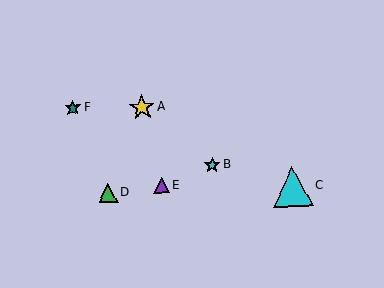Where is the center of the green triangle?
The center of the green triangle is at (108, 193).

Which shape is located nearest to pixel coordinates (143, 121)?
The yellow star (labeled A) at (142, 107) is nearest to that location.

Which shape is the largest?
The cyan triangle (labeled C) is the largest.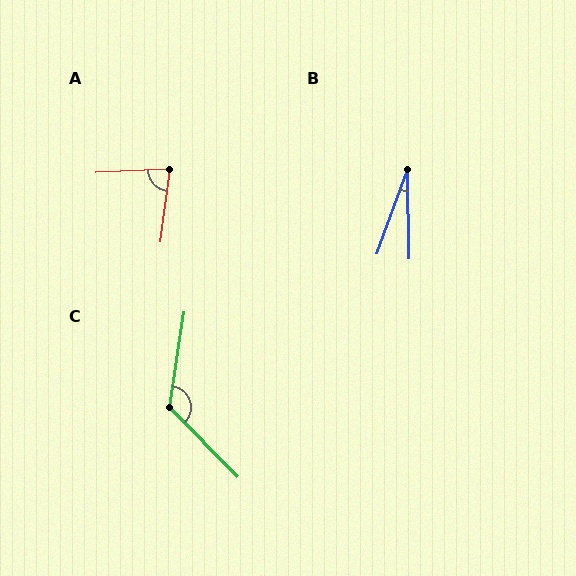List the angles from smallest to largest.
B (21°), A (80°), C (127°).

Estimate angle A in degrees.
Approximately 80 degrees.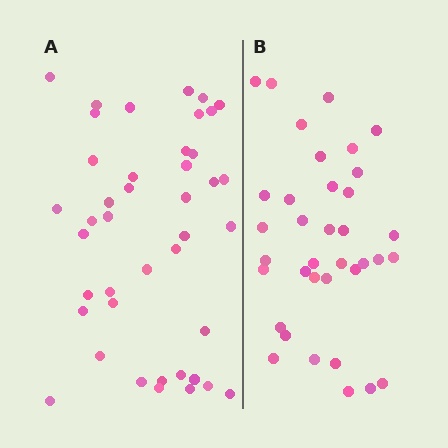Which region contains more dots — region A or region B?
Region A (the left region) has more dots.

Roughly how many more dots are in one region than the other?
Region A has about 6 more dots than region B.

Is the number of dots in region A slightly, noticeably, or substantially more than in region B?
Region A has only slightly more — the two regions are fairly close. The ratio is roughly 1.2 to 1.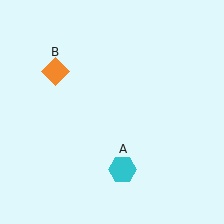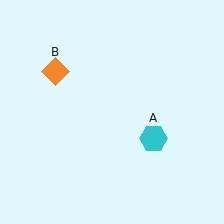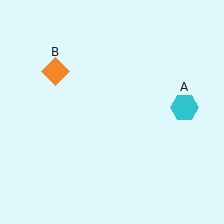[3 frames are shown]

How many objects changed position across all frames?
1 object changed position: cyan hexagon (object A).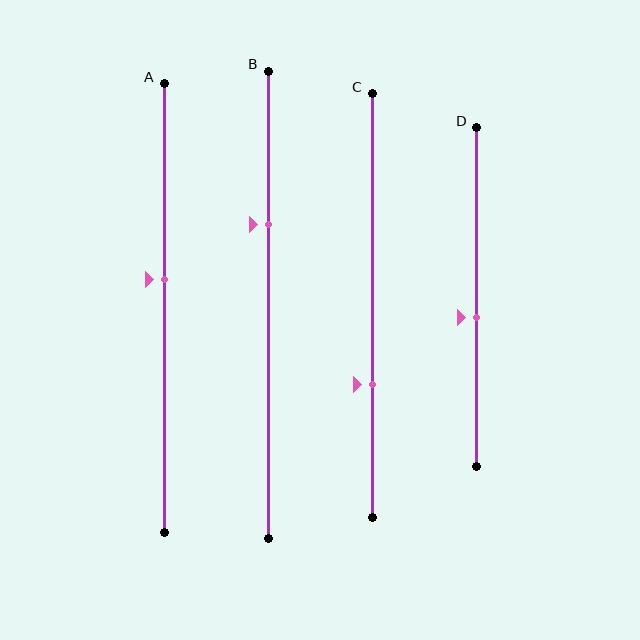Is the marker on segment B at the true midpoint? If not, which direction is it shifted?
No, the marker on segment B is shifted upward by about 17% of the segment length.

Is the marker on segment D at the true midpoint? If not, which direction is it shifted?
No, the marker on segment D is shifted downward by about 6% of the segment length.